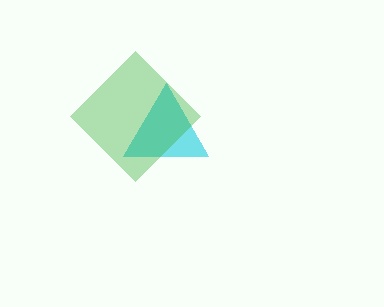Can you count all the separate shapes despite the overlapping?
Yes, there are 2 separate shapes.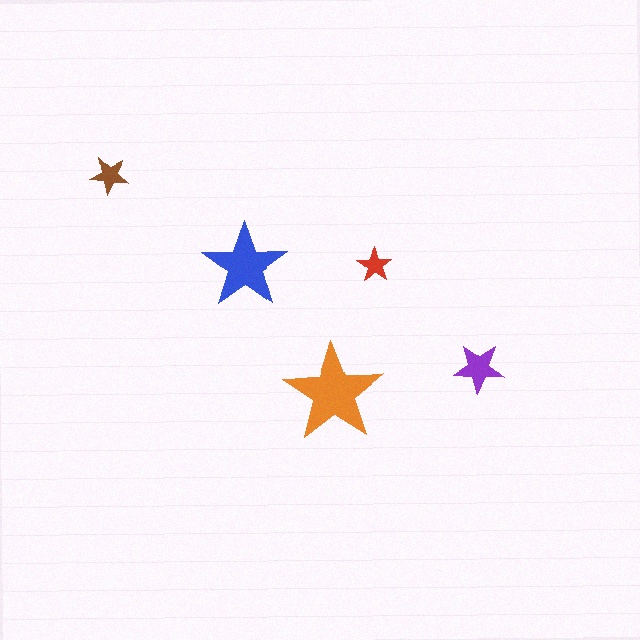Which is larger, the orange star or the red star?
The orange one.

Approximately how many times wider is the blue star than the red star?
About 2.5 times wider.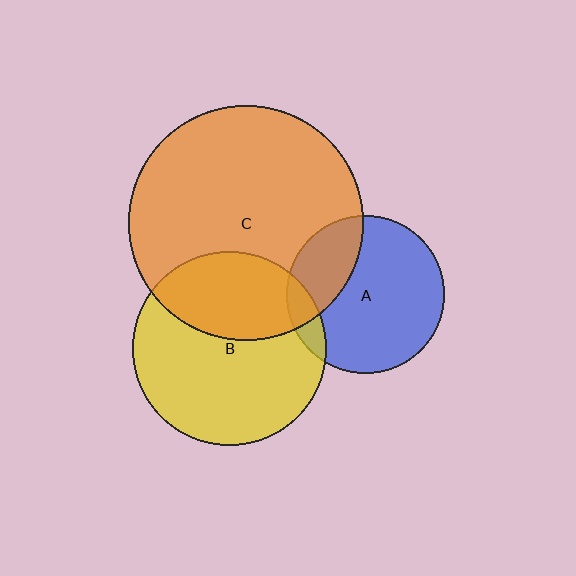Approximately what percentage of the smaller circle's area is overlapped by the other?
Approximately 10%.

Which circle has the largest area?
Circle C (orange).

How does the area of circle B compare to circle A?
Approximately 1.5 times.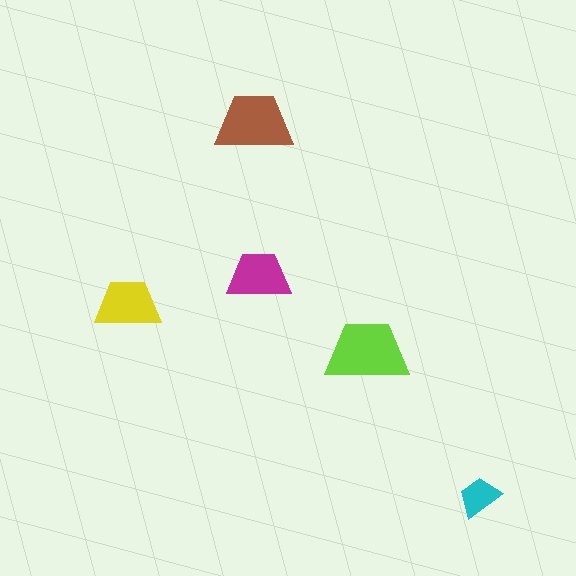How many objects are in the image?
There are 5 objects in the image.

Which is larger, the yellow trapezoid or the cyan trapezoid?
The yellow one.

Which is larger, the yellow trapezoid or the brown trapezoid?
The brown one.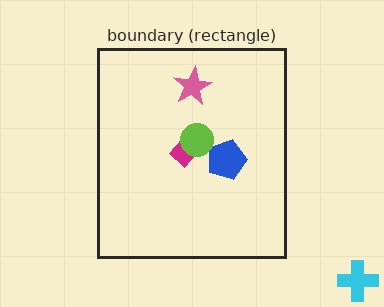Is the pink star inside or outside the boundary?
Inside.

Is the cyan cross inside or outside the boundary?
Outside.